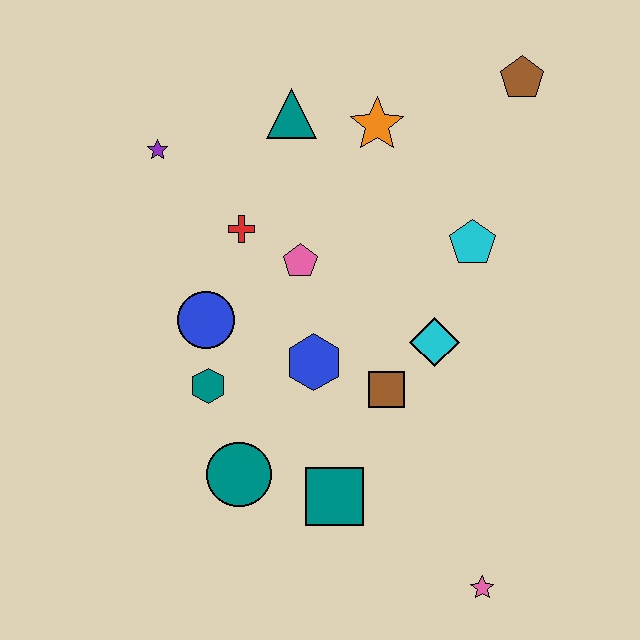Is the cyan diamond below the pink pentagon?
Yes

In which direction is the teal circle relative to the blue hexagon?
The teal circle is below the blue hexagon.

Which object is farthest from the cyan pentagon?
The pink star is farthest from the cyan pentagon.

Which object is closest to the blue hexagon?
The brown square is closest to the blue hexagon.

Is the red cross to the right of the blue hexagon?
No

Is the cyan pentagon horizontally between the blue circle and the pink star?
Yes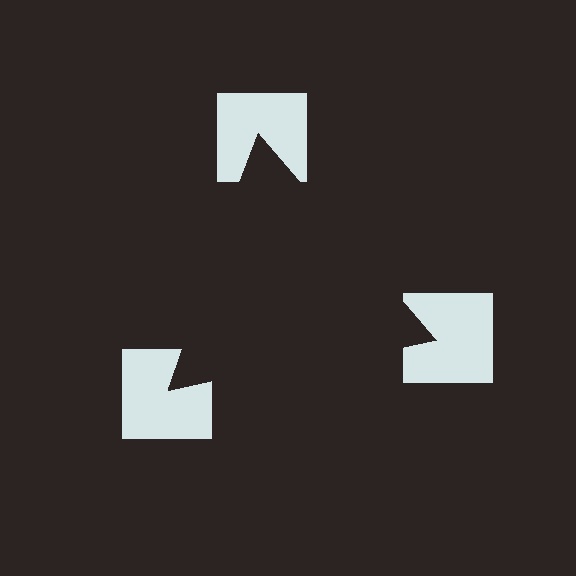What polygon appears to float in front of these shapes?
An illusory triangle — its edges are inferred from the aligned wedge cuts in the notched squares, not physically drawn.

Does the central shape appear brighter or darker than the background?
It typically appears slightly darker than the background, even though no actual brightness change is drawn.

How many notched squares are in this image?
There are 3 — one at each vertex of the illusory triangle.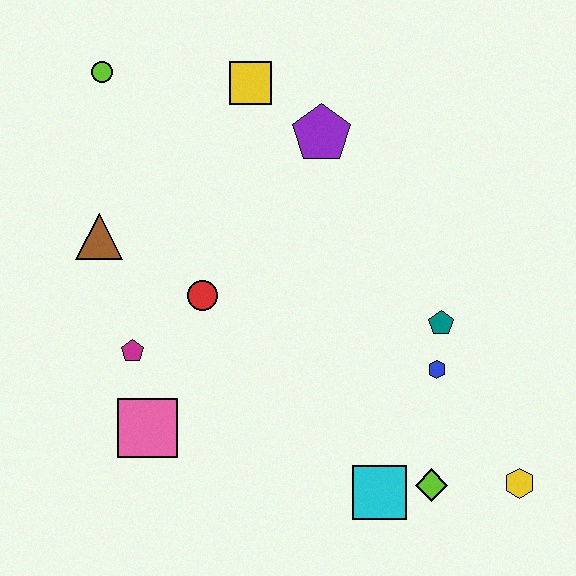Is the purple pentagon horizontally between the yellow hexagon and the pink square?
Yes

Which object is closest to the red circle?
The magenta pentagon is closest to the red circle.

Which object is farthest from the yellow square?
The yellow hexagon is farthest from the yellow square.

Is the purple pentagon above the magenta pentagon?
Yes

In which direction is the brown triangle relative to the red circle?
The brown triangle is to the left of the red circle.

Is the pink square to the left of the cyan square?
Yes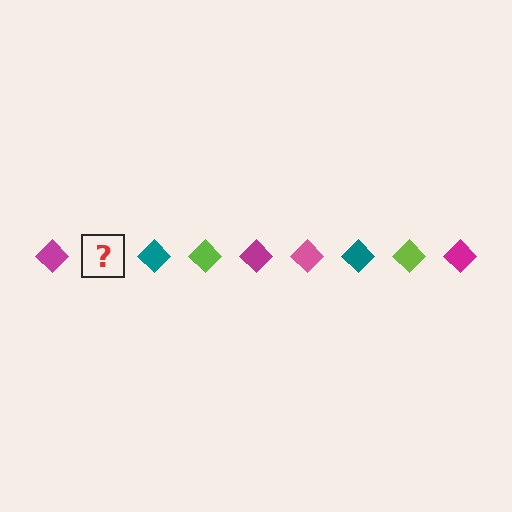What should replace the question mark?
The question mark should be replaced with a pink diamond.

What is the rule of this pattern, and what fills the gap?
The rule is that the pattern cycles through magenta, pink, teal, lime diamonds. The gap should be filled with a pink diamond.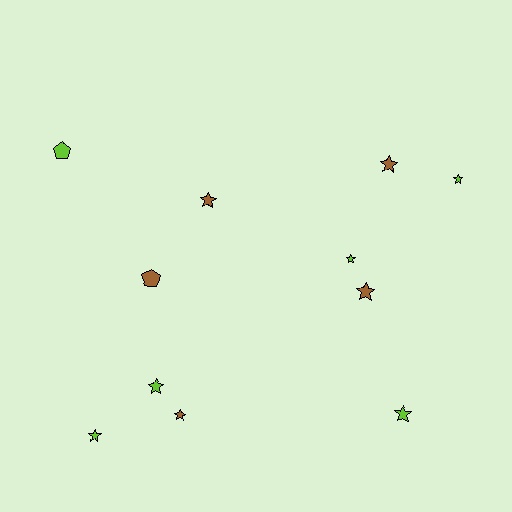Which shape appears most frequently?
Star, with 9 objects.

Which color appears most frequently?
Lime, with 6 objects.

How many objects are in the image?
There are 11 objects.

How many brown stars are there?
There are 4 brown stars.